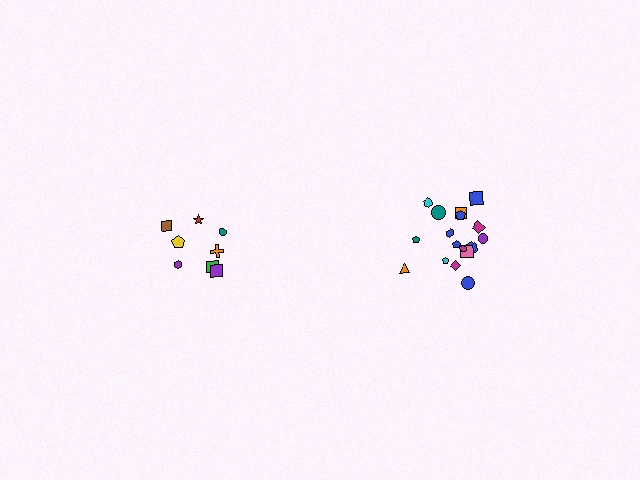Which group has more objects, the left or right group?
The right group.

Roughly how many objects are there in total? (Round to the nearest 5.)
Roughly 25 objects in total.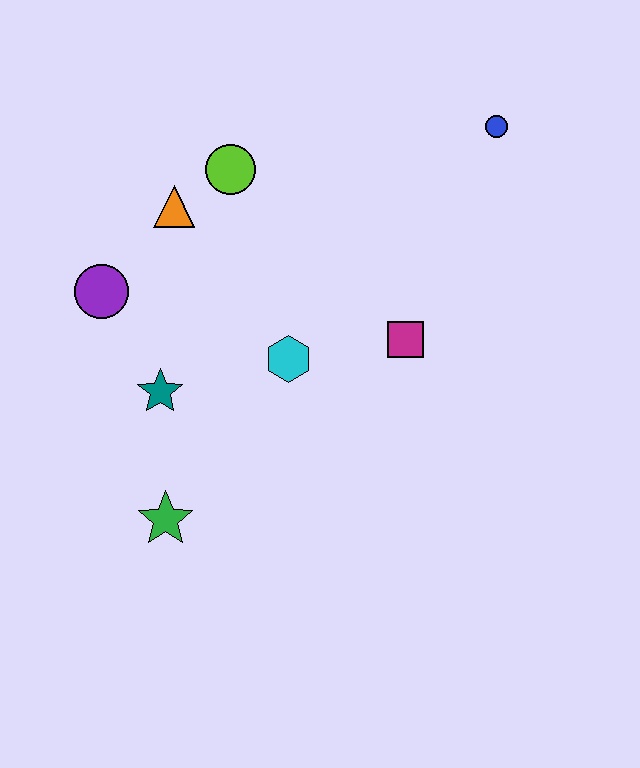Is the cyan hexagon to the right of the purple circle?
Yes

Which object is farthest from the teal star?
The blue circle is farthest from the teal star.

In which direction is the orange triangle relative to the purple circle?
The orange triangle is above the purple circle.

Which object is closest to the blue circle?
The magenta square is closest to the blue circle.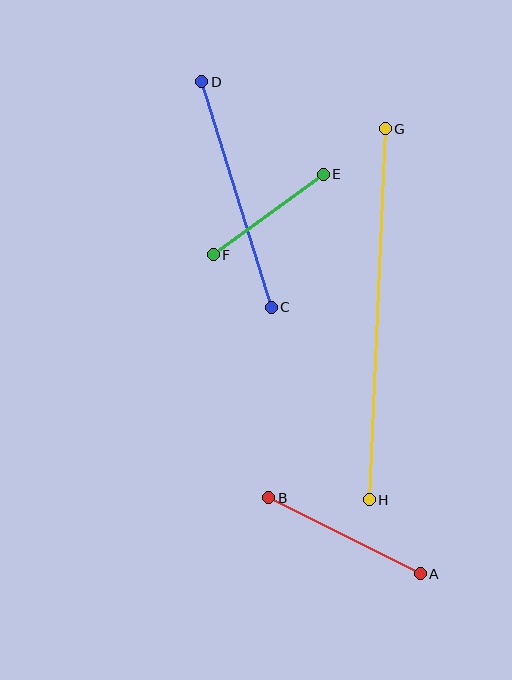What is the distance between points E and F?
The distance is approximately 136 pixels.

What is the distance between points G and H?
The distance is approximately 371 pixels.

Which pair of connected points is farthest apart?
Points G and H are farthest apart.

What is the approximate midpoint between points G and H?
The midpoint is at approximately (377, 314) pixels.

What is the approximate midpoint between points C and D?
The midpoint is at approximately (236, 195) pixels.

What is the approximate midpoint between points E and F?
The midpoint is at approximately (268, 214) pixels.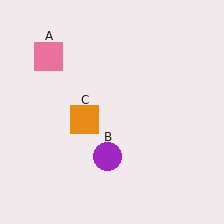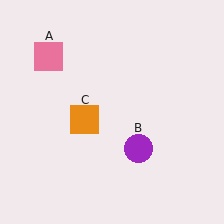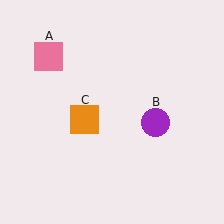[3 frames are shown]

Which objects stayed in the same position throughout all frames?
Pink square (object A) and orange square (object C) remained stationary.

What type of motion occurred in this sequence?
The purple circle (object B) rotated counterclockwise around the center of the scene.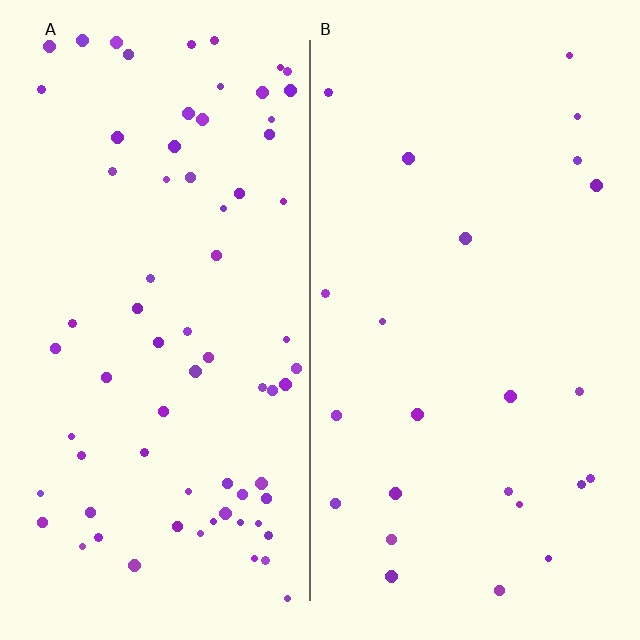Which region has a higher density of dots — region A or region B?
A (the left).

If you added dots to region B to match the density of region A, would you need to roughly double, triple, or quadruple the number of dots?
Approximately triple.